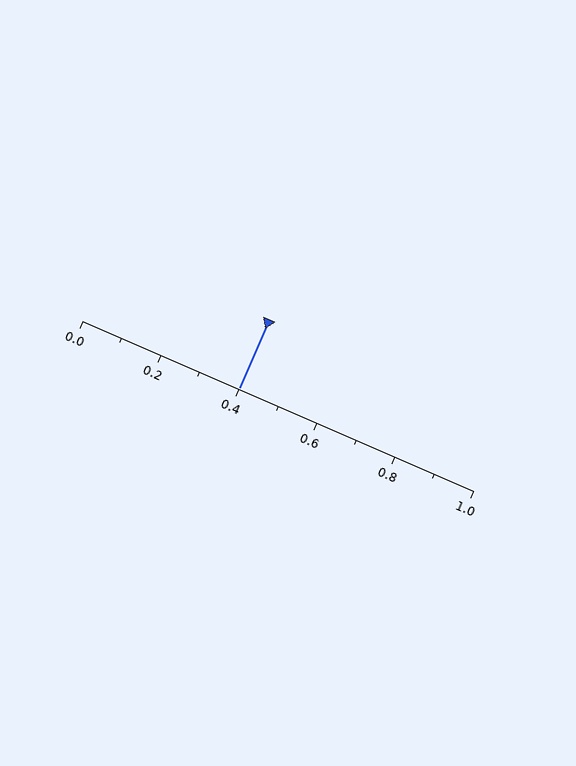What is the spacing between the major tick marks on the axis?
The major ticks are spaced 0.2 apart.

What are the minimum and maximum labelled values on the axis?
The axis runs from 0.0 to 1.0.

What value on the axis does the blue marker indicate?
The marker indicates approximately 0.4.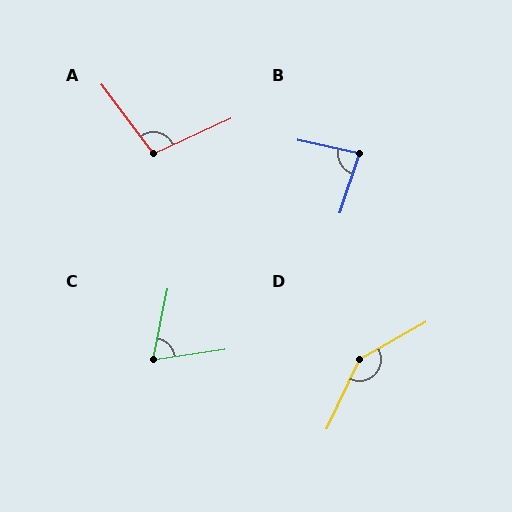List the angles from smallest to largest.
C (70°), B (84°), A (102°), D (145°).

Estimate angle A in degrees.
Approximately 102 degrees.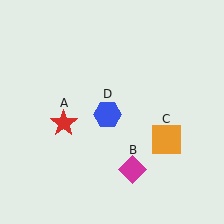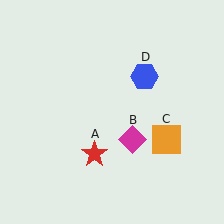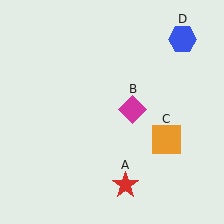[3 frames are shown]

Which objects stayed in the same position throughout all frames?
Orange square (object C) remained stationary.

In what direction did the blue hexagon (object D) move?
The blue hexagon (object D) moved up and to the right.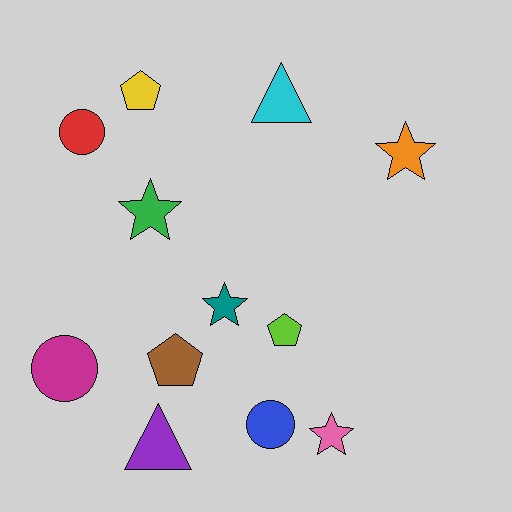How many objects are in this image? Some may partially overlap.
There are 12 objects.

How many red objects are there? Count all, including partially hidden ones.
There is 1 red object.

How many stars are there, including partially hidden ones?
There are 4 stars.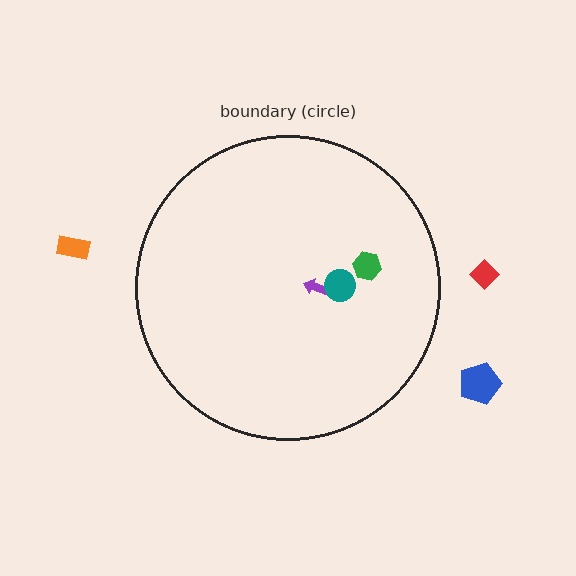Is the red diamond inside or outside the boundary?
Outside.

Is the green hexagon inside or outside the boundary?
Inside.